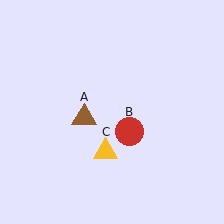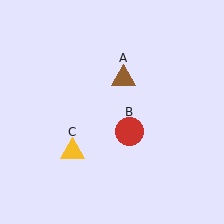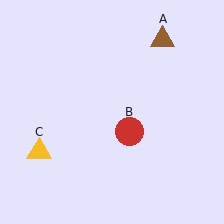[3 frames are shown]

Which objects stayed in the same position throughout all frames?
Red circle (object B) remained stationary.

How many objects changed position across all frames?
2 objects changed position: brown triangle (object A), yellow triangle (object C).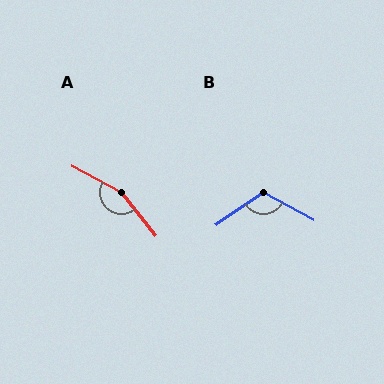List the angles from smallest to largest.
B (117°), A (156°).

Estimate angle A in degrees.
Approximately 156 degrees.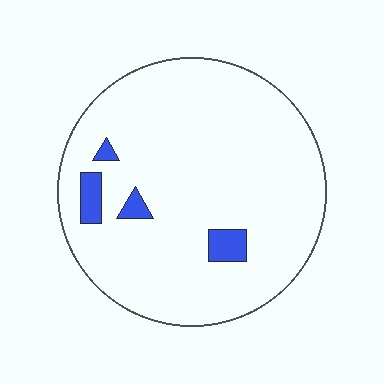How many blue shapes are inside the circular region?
4.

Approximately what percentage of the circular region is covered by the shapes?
Approximately 5%.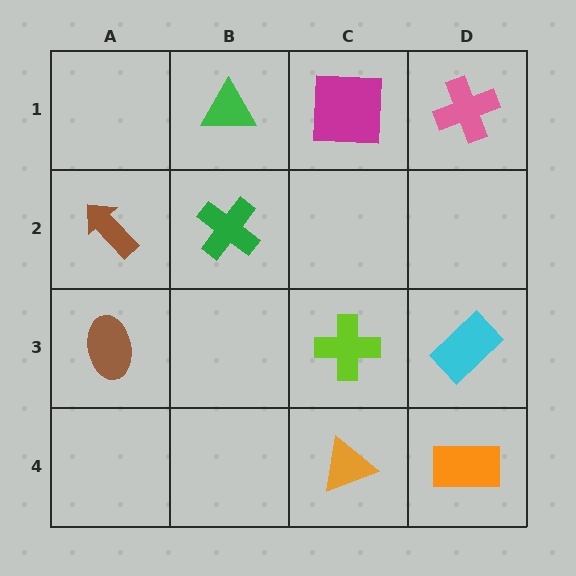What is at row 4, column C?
An orange triangle.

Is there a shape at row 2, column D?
No, that cell is empty.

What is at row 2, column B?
A green cross.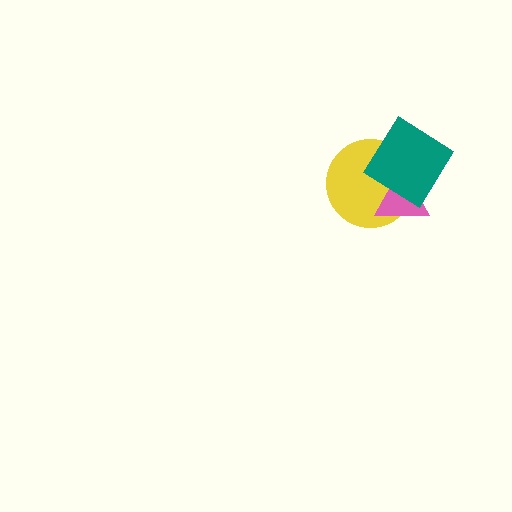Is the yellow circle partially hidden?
Yes, it is partially covered by another shape.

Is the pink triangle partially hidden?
Yes, it is partially covered by another shape.